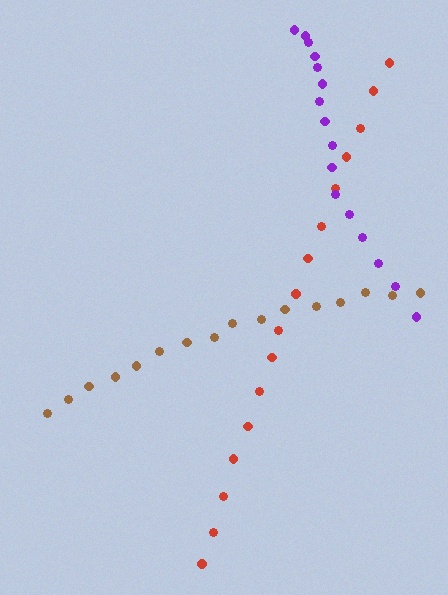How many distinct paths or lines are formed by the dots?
There are 3 distinct paths.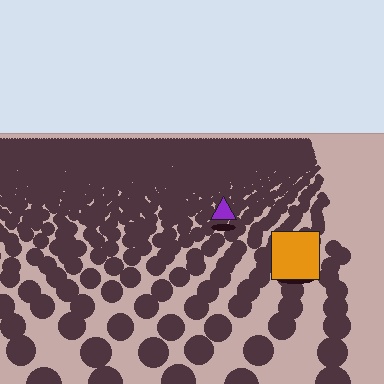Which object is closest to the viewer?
The orange square is closest. The texture marks near it are larger and more spread out.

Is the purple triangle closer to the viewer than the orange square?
No. The orange square is closer — you can tell from the texture gradient: the ground texture is coarser near it.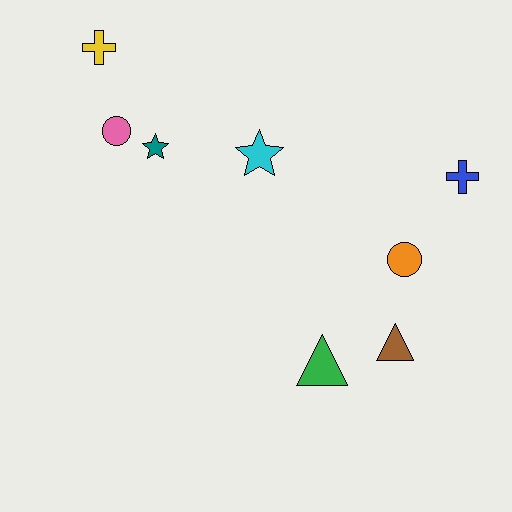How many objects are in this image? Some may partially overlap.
There are 8 objects.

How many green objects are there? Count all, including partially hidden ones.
There is 1 green object.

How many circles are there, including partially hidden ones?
There are 2 circles.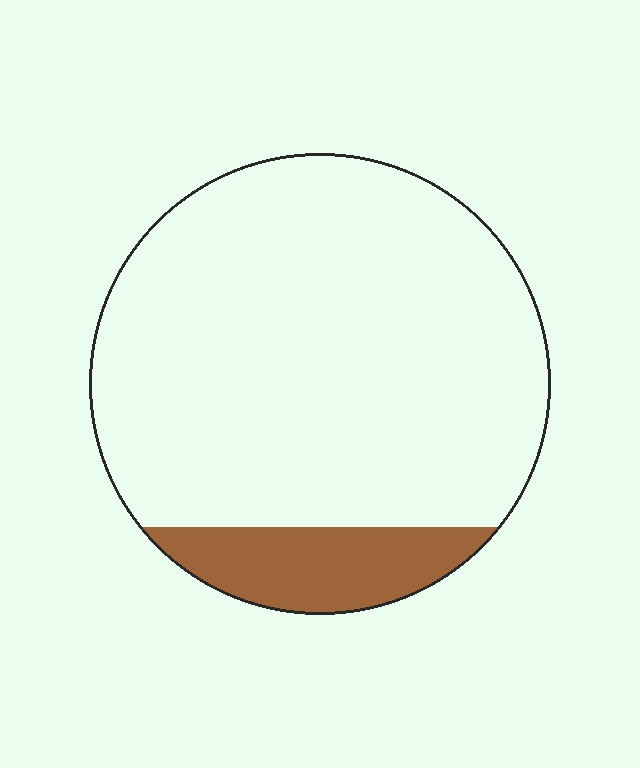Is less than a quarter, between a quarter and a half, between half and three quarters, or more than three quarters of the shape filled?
Less than a quarter.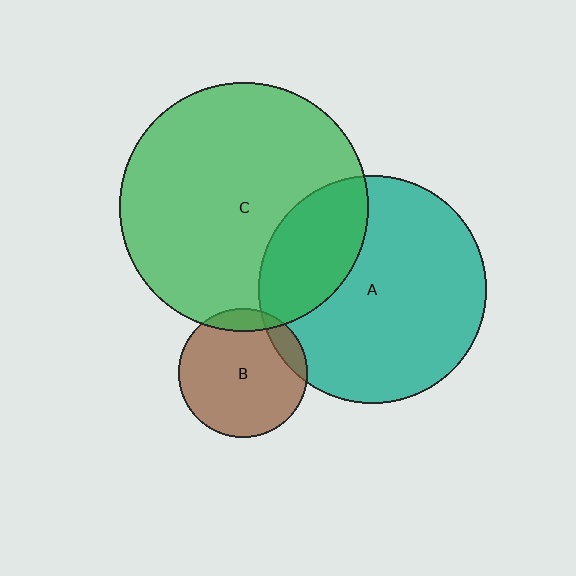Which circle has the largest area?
Circle C (green).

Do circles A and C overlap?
Yes.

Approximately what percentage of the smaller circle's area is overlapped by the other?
Approximately 25%.